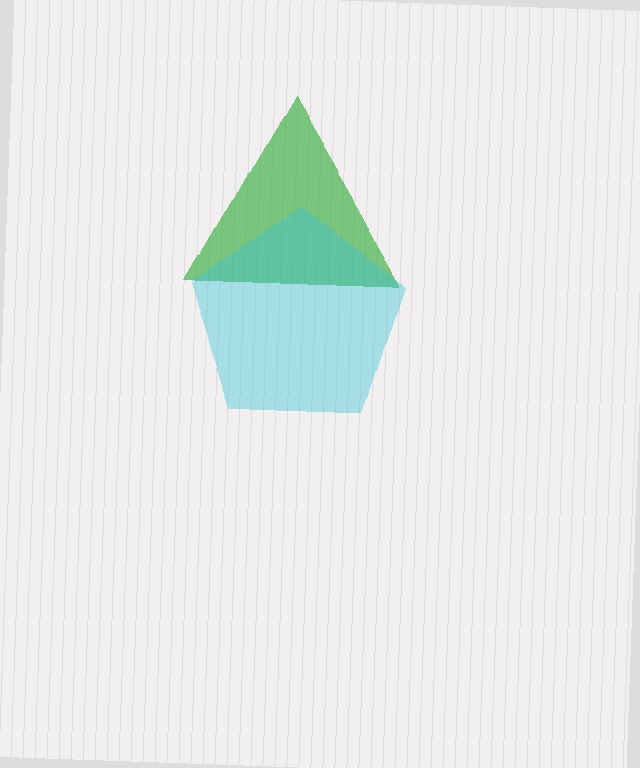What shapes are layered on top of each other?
The layered shapes are: a green triangle, a cyan pentagon.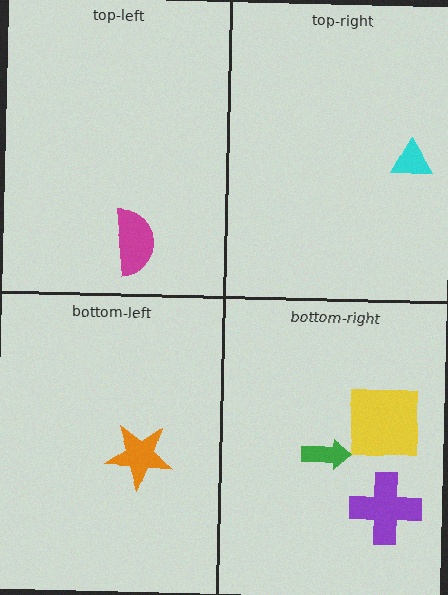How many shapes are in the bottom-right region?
3.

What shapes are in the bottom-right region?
The purple cross, the yellow square, the green arrow.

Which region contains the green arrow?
The bottom-right region.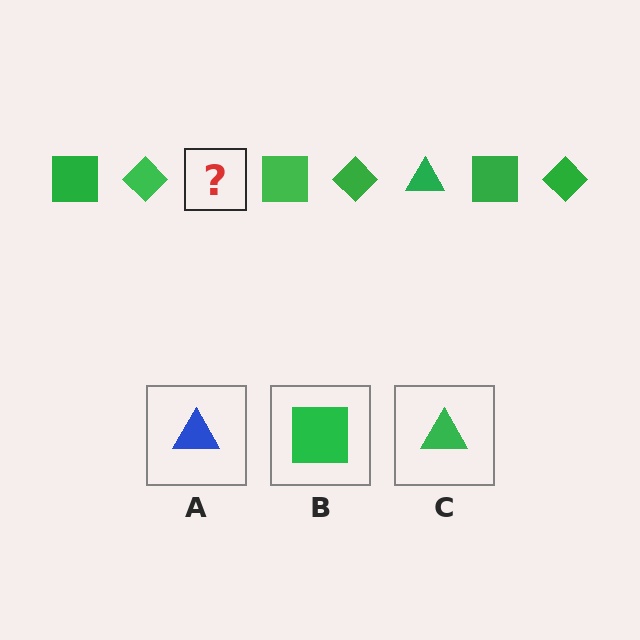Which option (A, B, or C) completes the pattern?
C.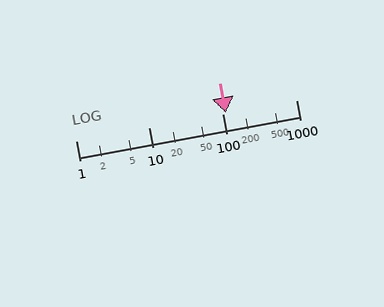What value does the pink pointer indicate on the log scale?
The pointer indicates approximately 110.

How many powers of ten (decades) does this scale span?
The scale spans 3 decades, from 1 to 1000.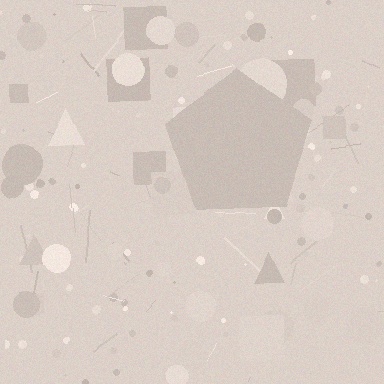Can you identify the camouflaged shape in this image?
The camouflaged shape is a pentagon.